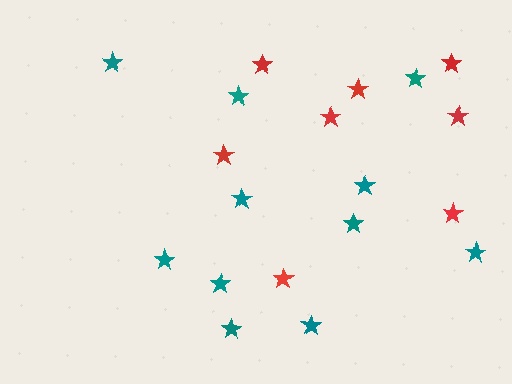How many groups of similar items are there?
There are 2 groups: one group of teal stars (11) and one group of red stars (8).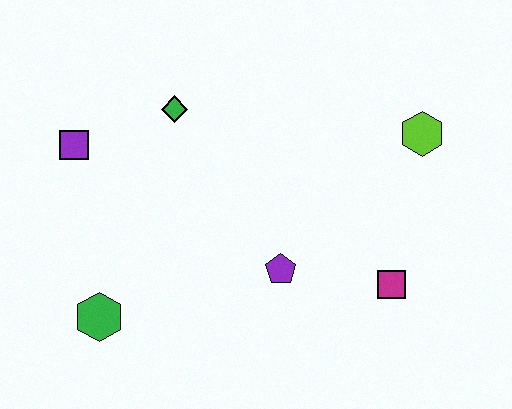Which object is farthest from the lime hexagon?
The green hexagon is farthest from the lime hexagon.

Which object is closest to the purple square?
The green diamond is closest to the purple square.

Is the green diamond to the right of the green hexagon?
Yes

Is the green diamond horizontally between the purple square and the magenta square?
Yes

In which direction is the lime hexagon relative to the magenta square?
The lime hexagon is above the magenta square.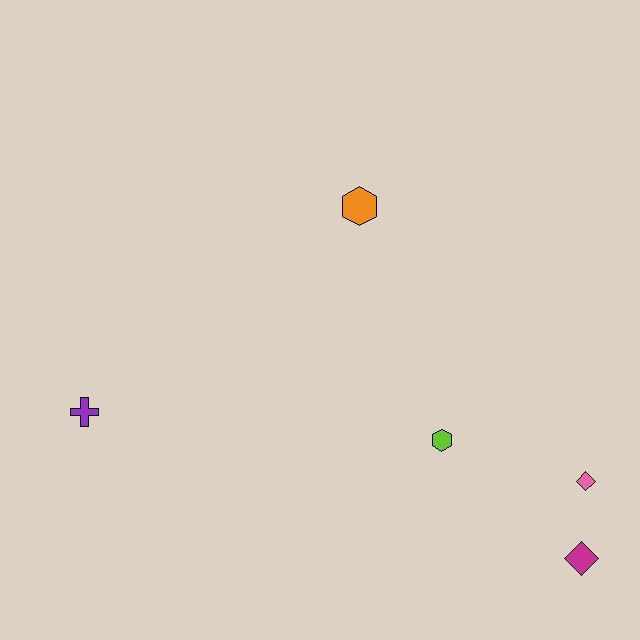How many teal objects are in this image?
There are no teal objects.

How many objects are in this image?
There are 5 objects.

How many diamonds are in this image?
There are 2 diamonds.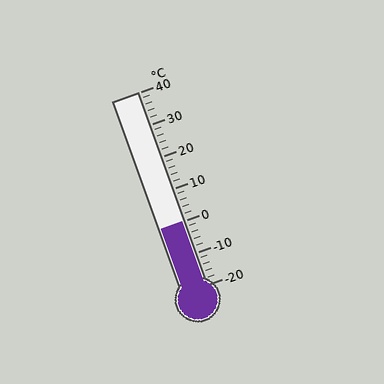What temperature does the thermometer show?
The thermometer shows approximately 0°C.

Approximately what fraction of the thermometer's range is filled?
The thermometer is filled to approximately 35% of its range.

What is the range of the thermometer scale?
The thermometer scale ranges from -20°C to 40°C.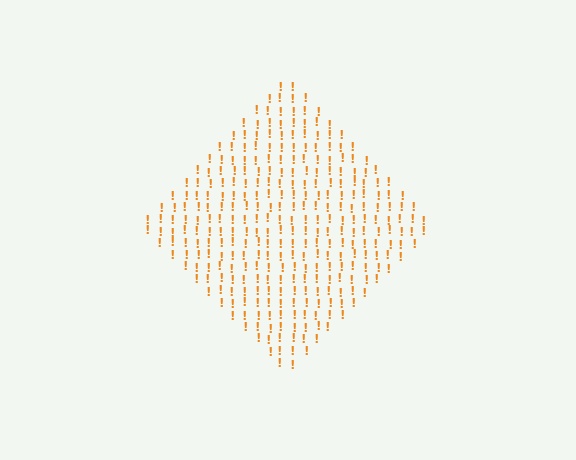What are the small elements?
The small elements are exclamation marks.